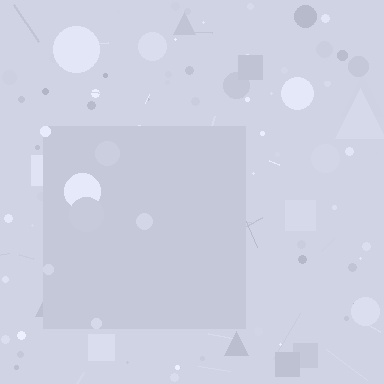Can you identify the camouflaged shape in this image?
The camouflaged shape is a square.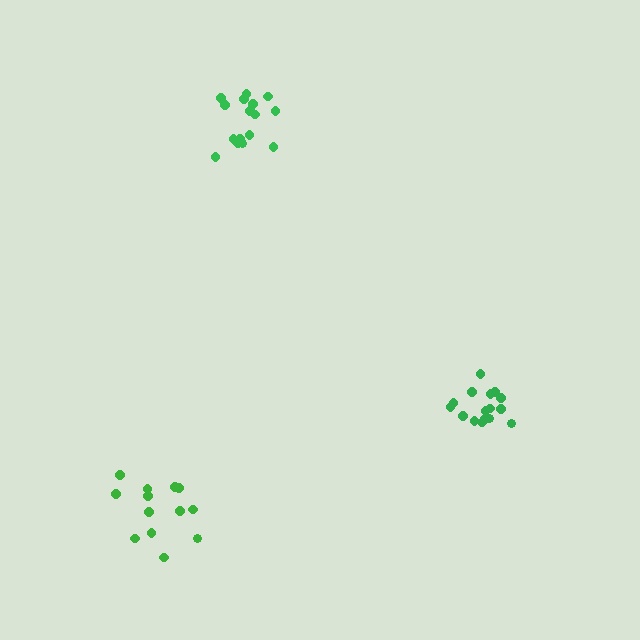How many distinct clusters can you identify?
There are 3 distinct clusters.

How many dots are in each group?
Group 1: 16 dots, Group 2: 16 dots, Group 3: 13 dots (45 total).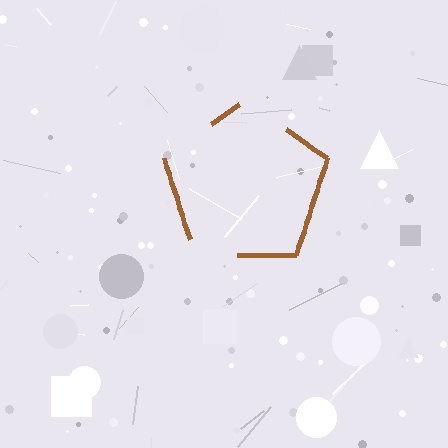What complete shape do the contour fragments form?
The contour fragments form a pentagon.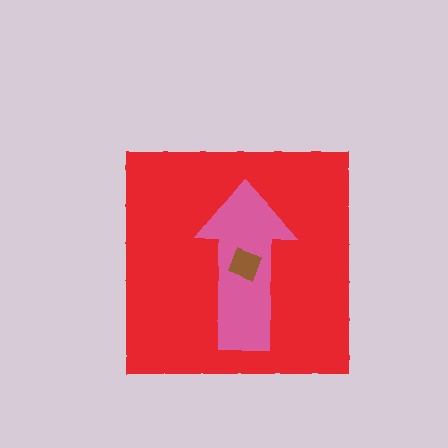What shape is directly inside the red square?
The pink arrow.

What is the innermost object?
The brown square.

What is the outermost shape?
The red square.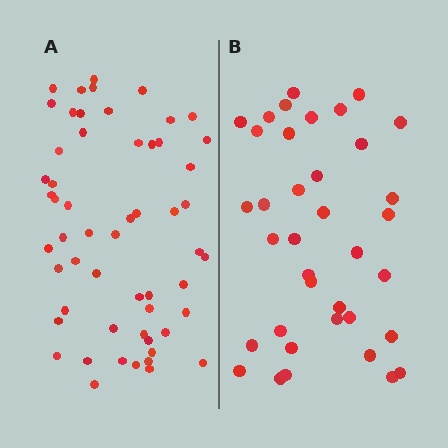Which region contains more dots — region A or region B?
Region A (the left region) has more dots.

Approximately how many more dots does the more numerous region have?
Region A has approximately 20 more dots than region B.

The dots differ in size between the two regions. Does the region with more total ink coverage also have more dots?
No. Region B has more total ink coverage because its dots are larger, but region A actually contains more individual dots. Total area can be misleading — the number of items is what matters here.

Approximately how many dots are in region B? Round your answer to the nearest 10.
About 40 dots. (The exact count is 37, which rounds to 40.)